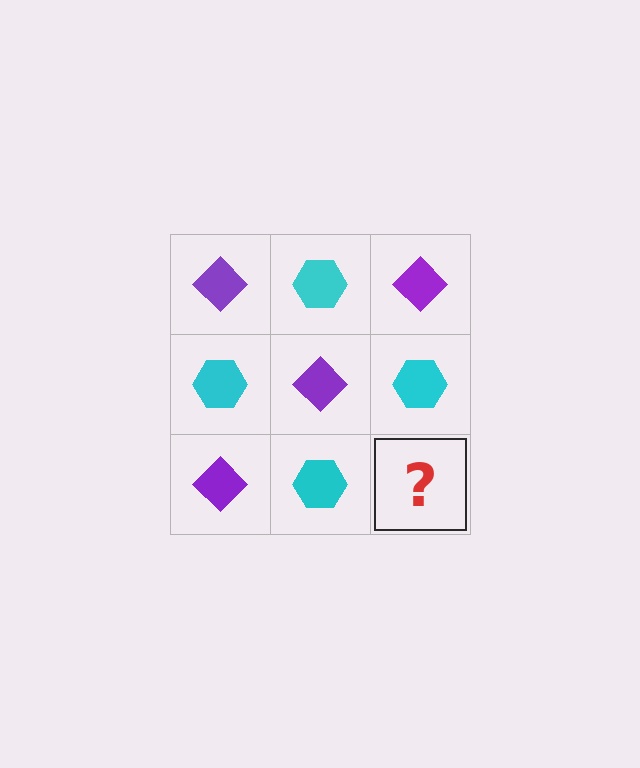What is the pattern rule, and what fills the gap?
The rule is that it alternates purple diamond and cyan hexagon in a checkerboard pattern. The gap should be filled with a purple diamond.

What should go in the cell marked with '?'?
The missing cell should contain a purple diamond.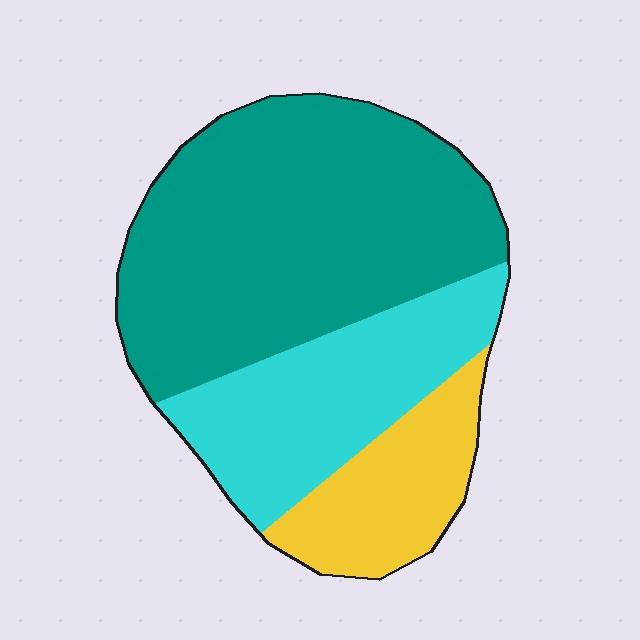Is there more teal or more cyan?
Teal.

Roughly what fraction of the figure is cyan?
Cyan takes up between a sixth and a third of the figure.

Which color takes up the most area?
Teal, at roughly 55%.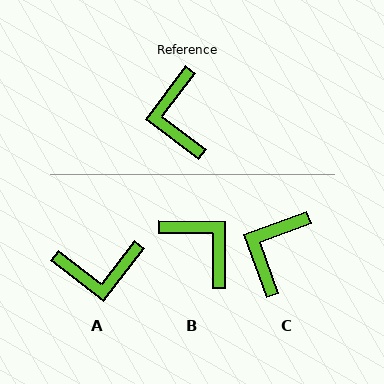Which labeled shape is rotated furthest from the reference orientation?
B, about 144 degrees away.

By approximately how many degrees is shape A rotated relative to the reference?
Approximately 89 degrees counter-clockwise.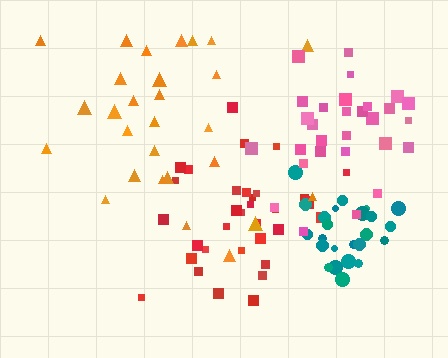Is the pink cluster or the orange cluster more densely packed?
Pink.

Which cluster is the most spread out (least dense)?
Orange.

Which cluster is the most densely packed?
Teal.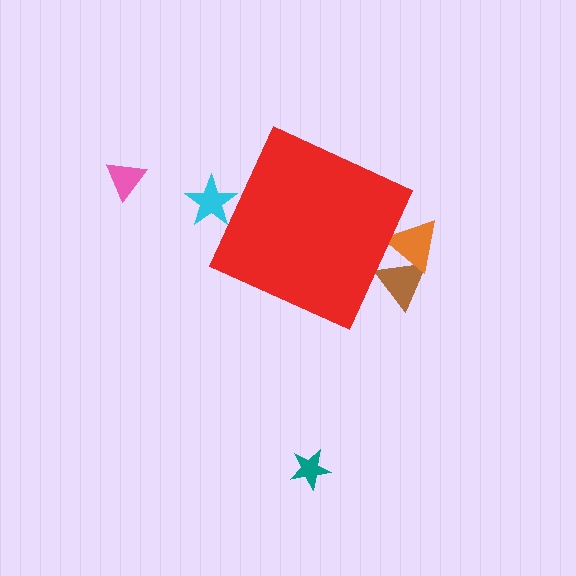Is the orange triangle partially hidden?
Yes, the orange triangle is partially hidden behind the red diamond.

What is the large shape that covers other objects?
A red diamond.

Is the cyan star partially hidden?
Yes, the cyan star is partially hidden behind the red diamond.